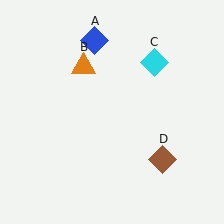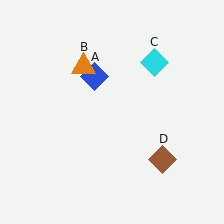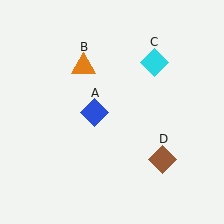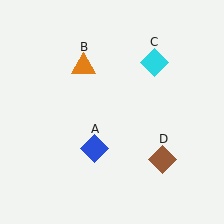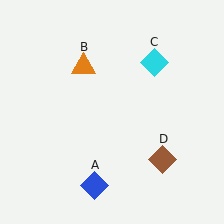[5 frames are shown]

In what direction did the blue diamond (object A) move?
The blue diamond (object A) moved down.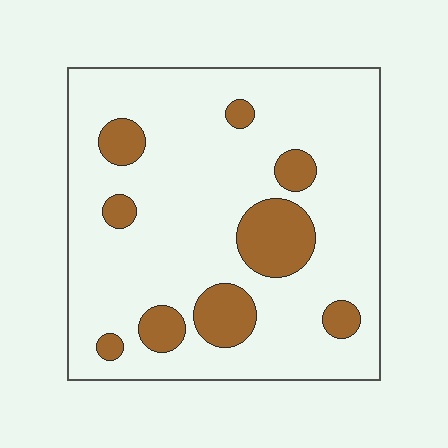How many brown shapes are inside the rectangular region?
9.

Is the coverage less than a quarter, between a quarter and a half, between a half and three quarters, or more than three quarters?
Less than a quarter.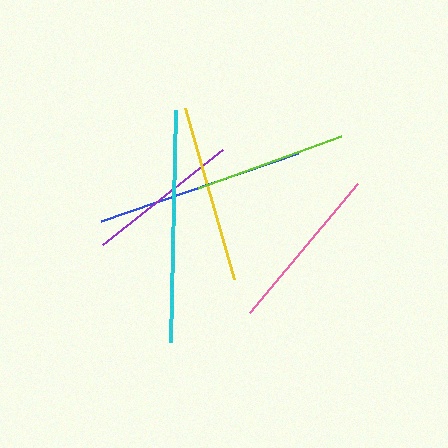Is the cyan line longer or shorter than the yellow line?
The cyan line is longer than the yellow line.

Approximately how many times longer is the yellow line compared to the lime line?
The yellow line is approximately 1.2 times the length of the lime line.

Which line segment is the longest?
The cyan line is the longest at approximately 232 pixels.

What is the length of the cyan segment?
The cyan segment is approximately 232 pixels long.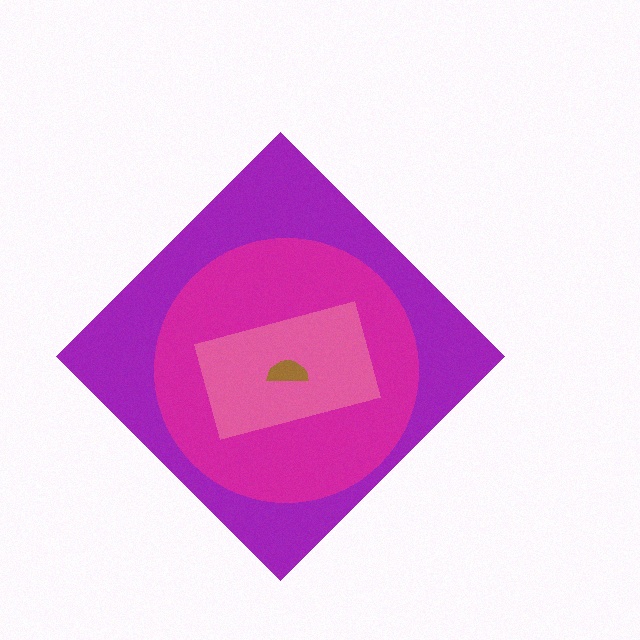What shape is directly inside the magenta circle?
The pink rectangle.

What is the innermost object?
The brown semicircle.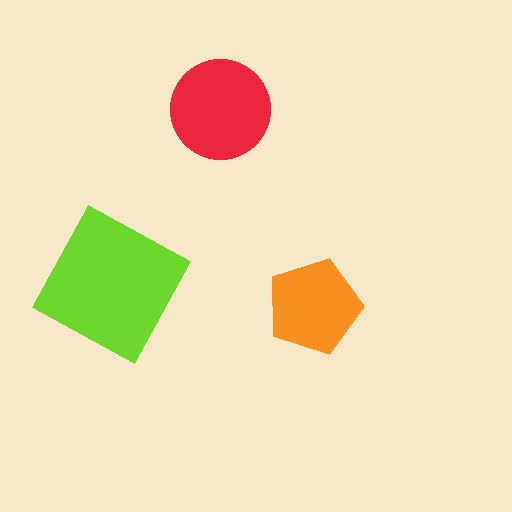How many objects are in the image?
There are 3 objects in the image.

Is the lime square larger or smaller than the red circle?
Larger.